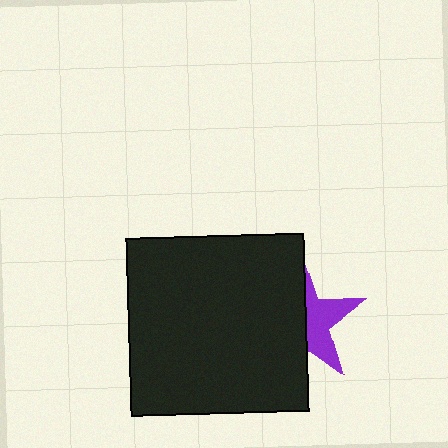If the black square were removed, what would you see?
You would see the complete purple star.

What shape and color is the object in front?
The object in front is a black square.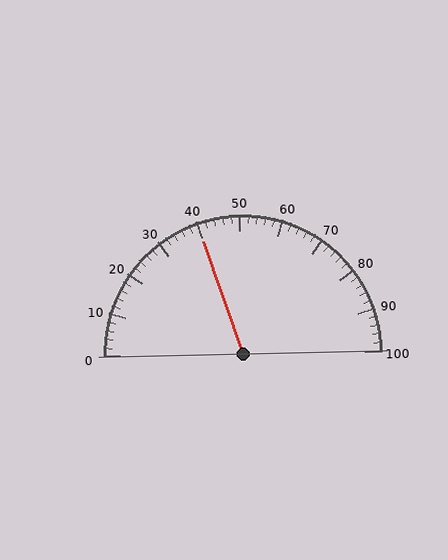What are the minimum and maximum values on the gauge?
The gauge ranges from 0 to 100.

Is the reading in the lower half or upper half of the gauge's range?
The reading is in the lower half of the range (0 to 100).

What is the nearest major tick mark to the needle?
The nearest major tick mark is 40.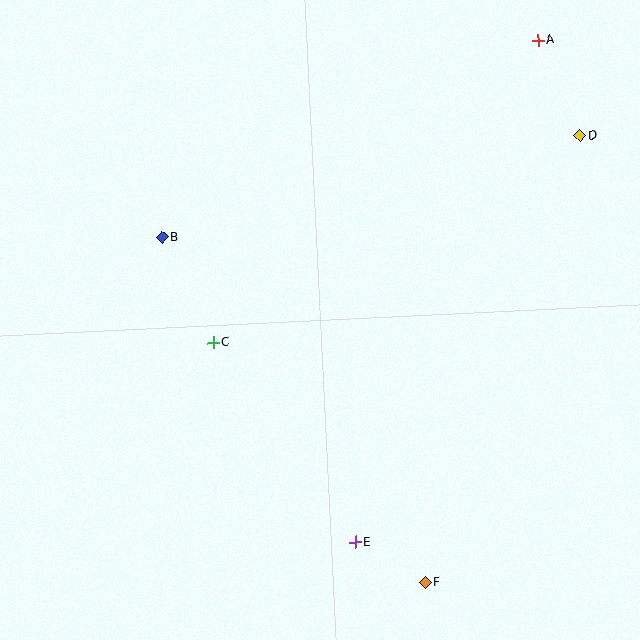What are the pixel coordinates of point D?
Point D is at (580, 136).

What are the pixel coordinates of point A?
Point A is at (538, 41).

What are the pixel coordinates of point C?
Point C is at (213, 343).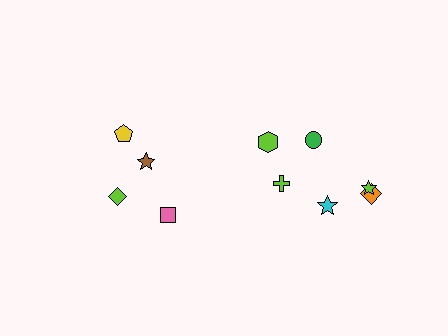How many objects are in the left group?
There are 4 objects.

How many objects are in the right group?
There are 6 objects.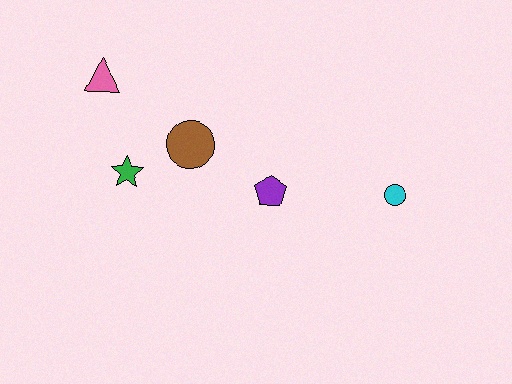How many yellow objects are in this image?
There are no yellow objects.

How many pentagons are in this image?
There is 1 pentagon.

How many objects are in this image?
There are 5 objects.